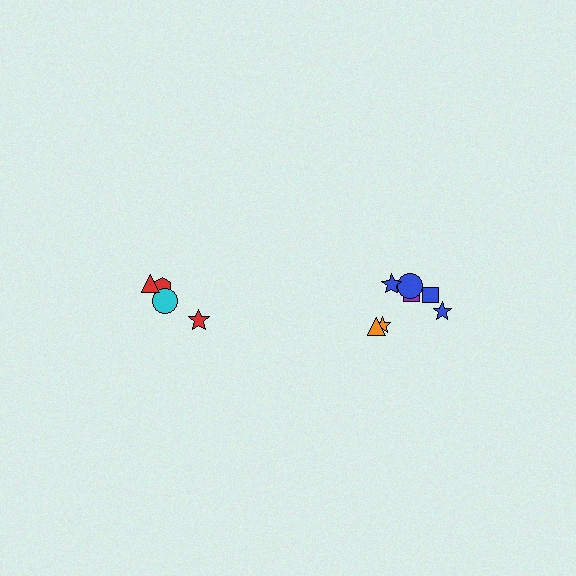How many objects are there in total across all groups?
There are 11 objects.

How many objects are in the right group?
There are 7 objects.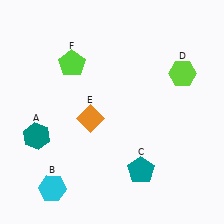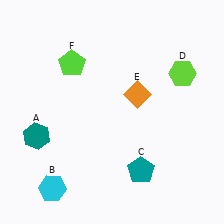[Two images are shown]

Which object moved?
The orange diamond (E) moved right.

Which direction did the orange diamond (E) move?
The orange diamond (E) moved right.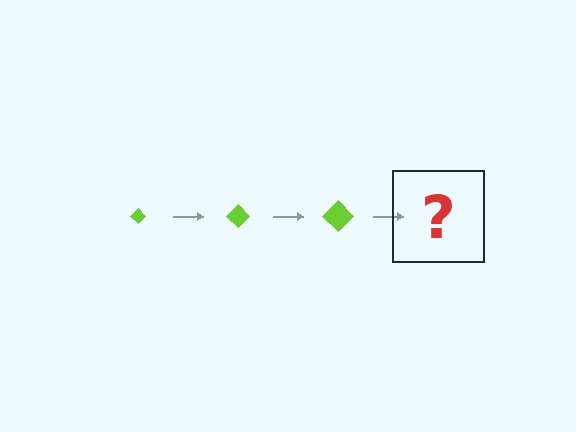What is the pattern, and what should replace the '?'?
The pattern is that the diamond gets progressively larger each step. The '?' should be a lime diamond, larger than the previous one.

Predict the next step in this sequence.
The next step is a lime diamond, larger than the previous one.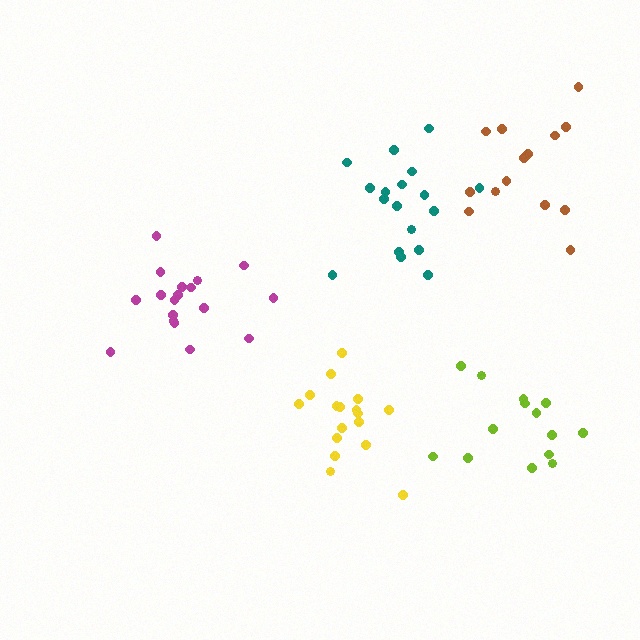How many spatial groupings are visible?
There are 5 spatial groupings.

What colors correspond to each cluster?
The clusters are colored: yellow, magenta, teal, lime, brown.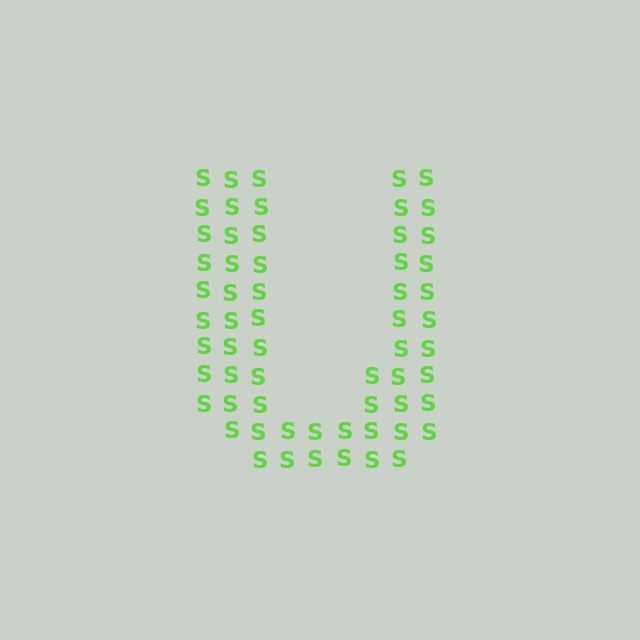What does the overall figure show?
The overall figure shows the letter U.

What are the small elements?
The small elements are letter S's.